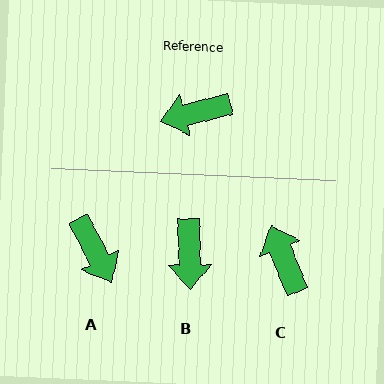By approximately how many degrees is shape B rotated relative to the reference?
Approximately 78 degrees counter-clockwise.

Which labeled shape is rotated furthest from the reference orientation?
A, about 103 degrees away.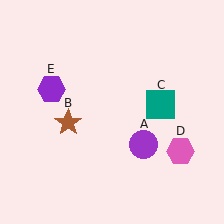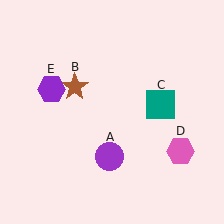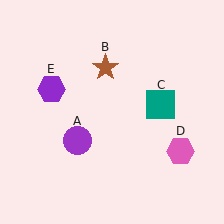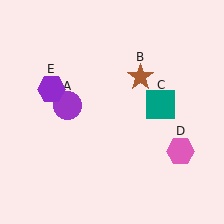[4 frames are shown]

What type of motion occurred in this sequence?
The purple circle (object A), brown star (object B) rotated clockwise around the center of the scene.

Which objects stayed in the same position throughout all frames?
Teal square (object C) and pink hexagon (object D) and purple hexagon (object E) remained stationary.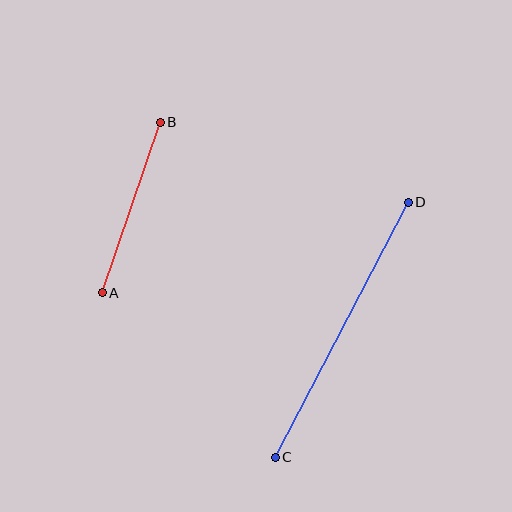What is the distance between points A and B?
The distance is approximately 180 pixels.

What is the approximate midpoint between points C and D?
The midpoint is at approximately (342, 330) pixels.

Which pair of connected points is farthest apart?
Points C and D are farthest apart.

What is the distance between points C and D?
The distance is approximately 288 pixels.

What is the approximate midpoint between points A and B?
The midpoint is at approximately (131, 207) pixels.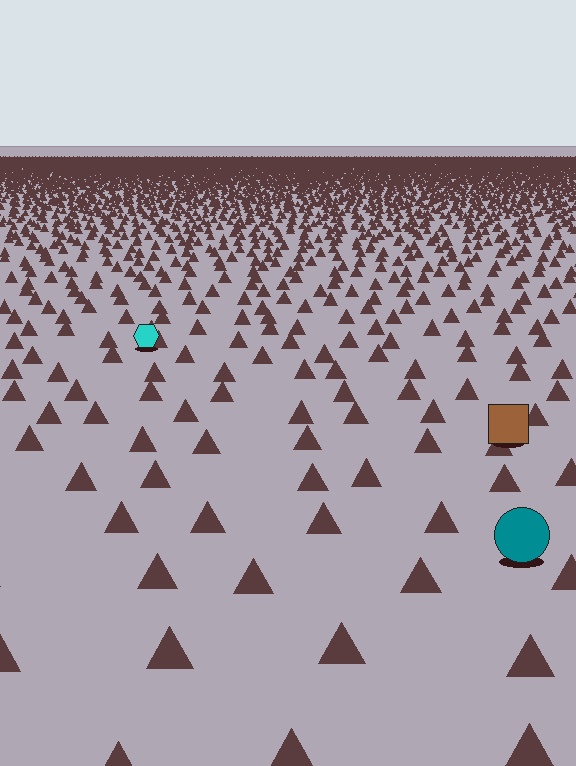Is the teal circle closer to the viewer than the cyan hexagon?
Yes. The teal circle is closer — you can tell from the texture gradient: the ground texture is coarser near it.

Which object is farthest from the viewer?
The cyan hexagon is farthest from the viewer. It appears smaller and the ground texture around it is denser.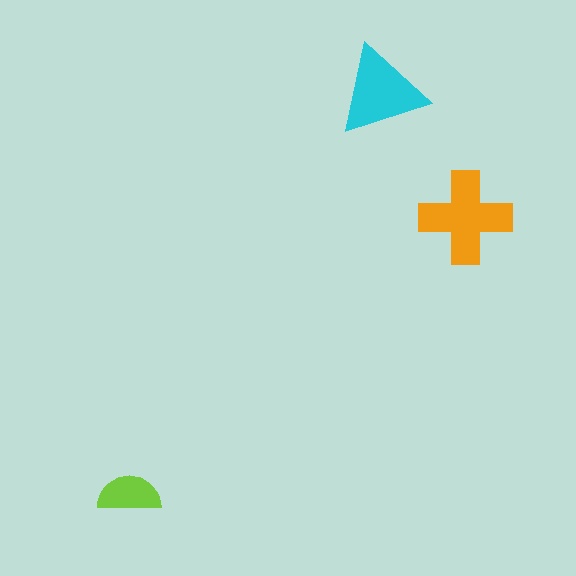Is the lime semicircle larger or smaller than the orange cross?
Smaller.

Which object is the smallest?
The lime semicircle.